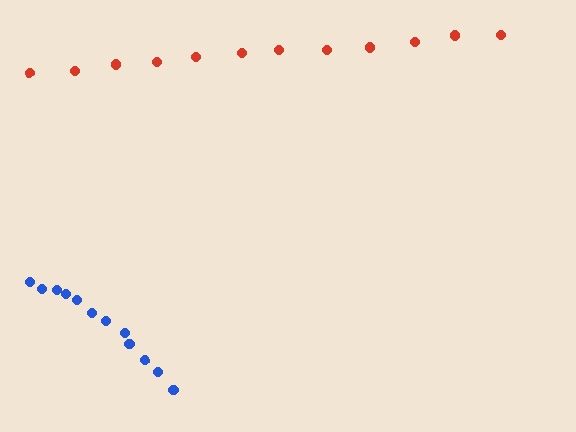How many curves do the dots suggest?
There are 2 distinct paths.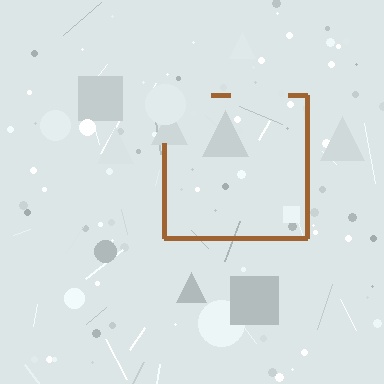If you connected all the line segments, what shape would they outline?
They would outline a square.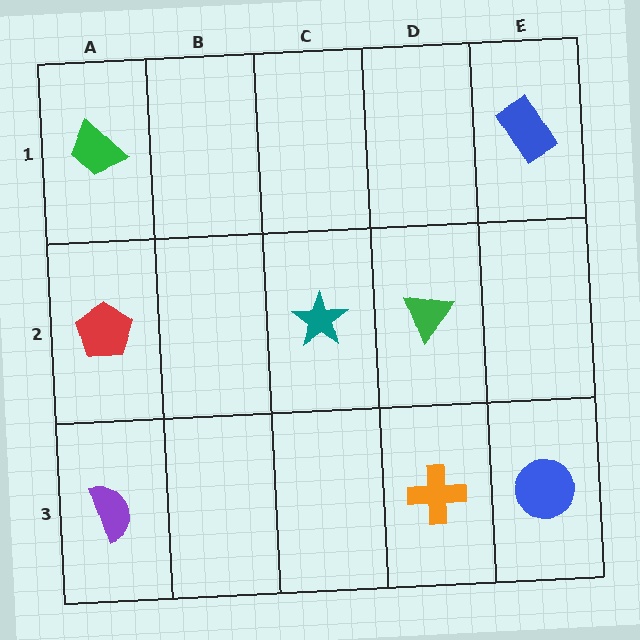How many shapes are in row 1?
2 shapes.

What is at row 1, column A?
A green trapezoid.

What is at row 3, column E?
A blue circle.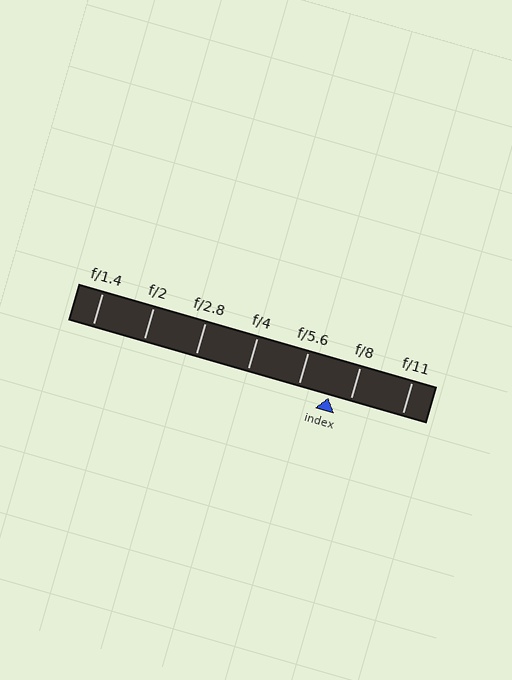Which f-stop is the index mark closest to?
The index mark is closest to f/8.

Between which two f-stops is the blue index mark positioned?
The index mark is between f/5.6 and f/8.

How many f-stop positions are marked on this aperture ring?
There are 7 f-stop positions marked.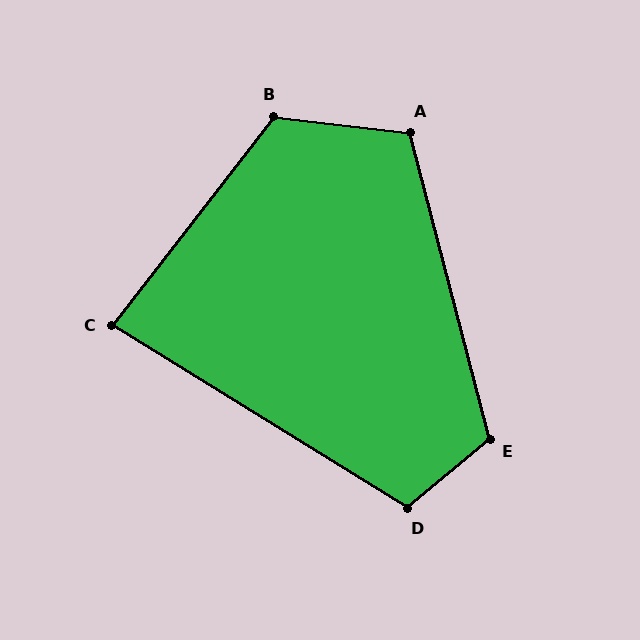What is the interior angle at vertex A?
Approximately 111 degrees (obtuse).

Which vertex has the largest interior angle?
B, at approximately 121 degrees.